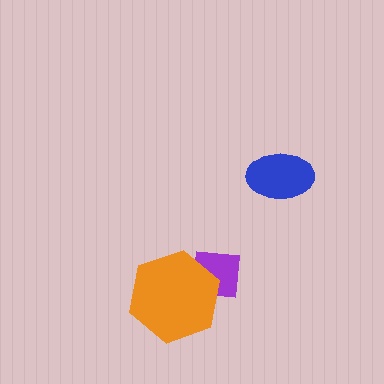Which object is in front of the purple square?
The orange hexagon is in front of the purple square.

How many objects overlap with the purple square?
1 object overlaps with the purple square.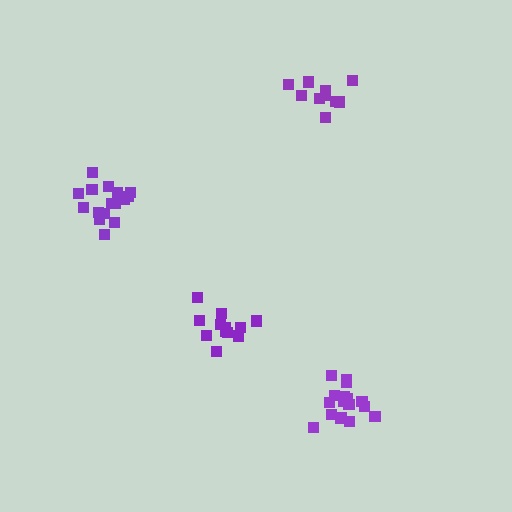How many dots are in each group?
Group 1: 12 dots, Group 2: 16 dots, Group 3: 10 dots, Group 4: 16 dots (54 total).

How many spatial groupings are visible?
There are 4 spatial groupings.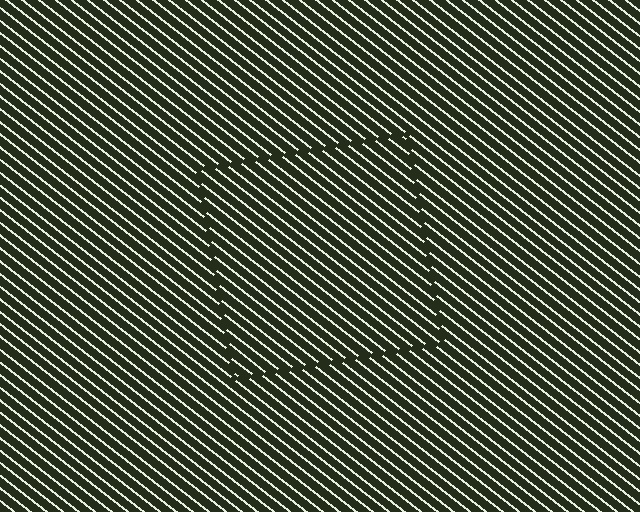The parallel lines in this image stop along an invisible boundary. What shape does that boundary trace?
An illusory square. The interior of the shape contains the same grating, shifted by half a period — the contour is defined by the phase discontinuity where line-ends from the inner and outer gratings abut.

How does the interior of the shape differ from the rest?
The interior of the shape contains the same grating, shifted by half a period — the contour is defined by the phase discontinuity where line-ends from the inner and outer gratings abut.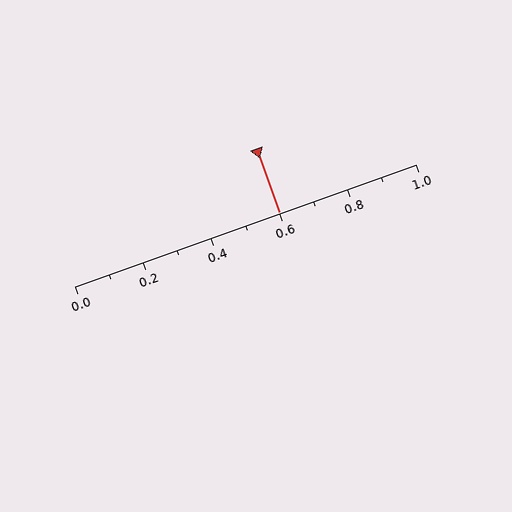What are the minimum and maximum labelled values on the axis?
The axis runs from 0.0 to 1.0.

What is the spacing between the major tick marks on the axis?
The major ticks are spaced 0.2 apart.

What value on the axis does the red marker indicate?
The marker indicates approximately 0.6.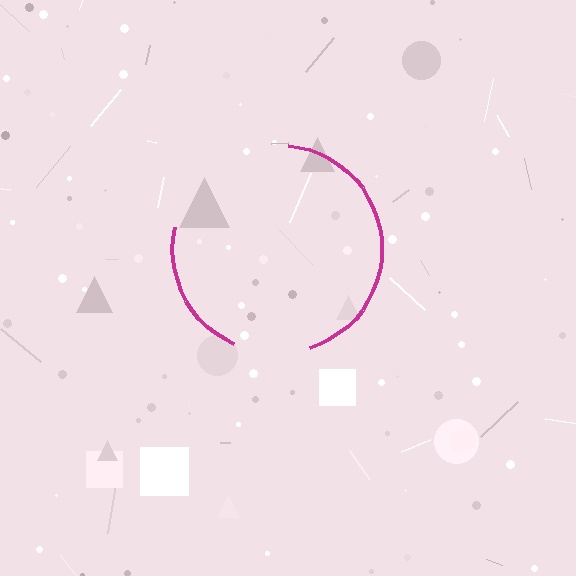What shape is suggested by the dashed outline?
The dashed outline suggests a circle.